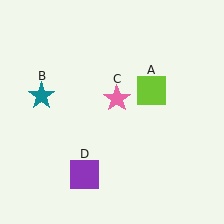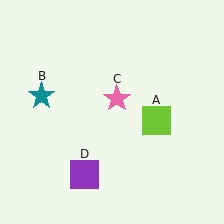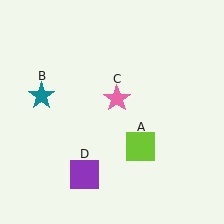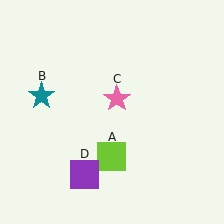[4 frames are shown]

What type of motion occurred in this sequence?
The lime square (object A) rotated clockwise around the center of the scene.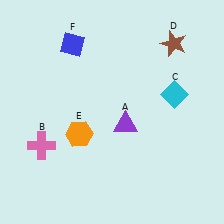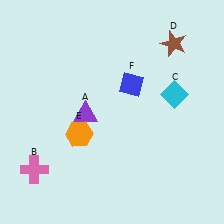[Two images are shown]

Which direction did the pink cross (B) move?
The pink cross (B) moved down.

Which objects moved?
The objects that moved are: the purple triangle (A), the pink cross (B), the blue diamond (F).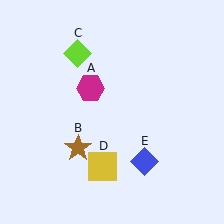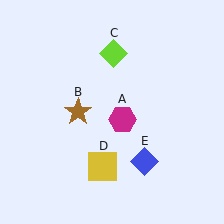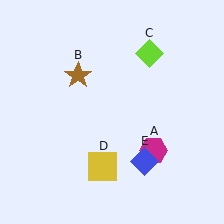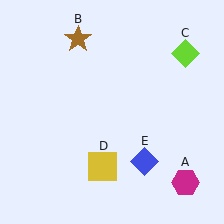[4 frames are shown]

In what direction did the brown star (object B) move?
The brown star (object B) moved up.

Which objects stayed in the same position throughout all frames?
Yellow square (object D) and blue diamond (object E) remained stationary.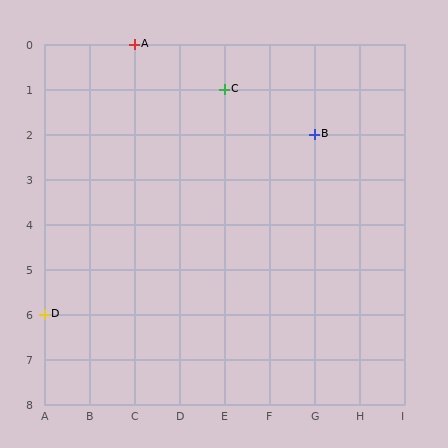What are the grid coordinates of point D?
Point D is at grid coordinates (A, 6).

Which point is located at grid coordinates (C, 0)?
Point A is at (C, 0).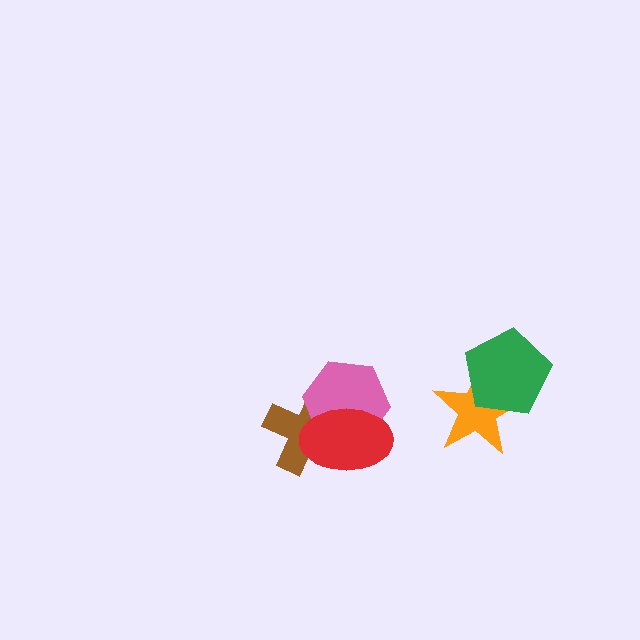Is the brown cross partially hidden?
Yes, it is partially covered by another shape.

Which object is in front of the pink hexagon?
The red ellipse is in front of the pink hexagon.